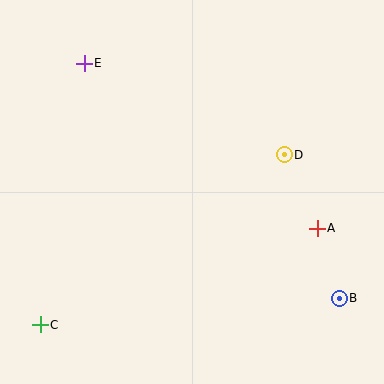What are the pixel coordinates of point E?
Point E is at (84, 63).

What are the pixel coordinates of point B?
Point B is at (339, 299).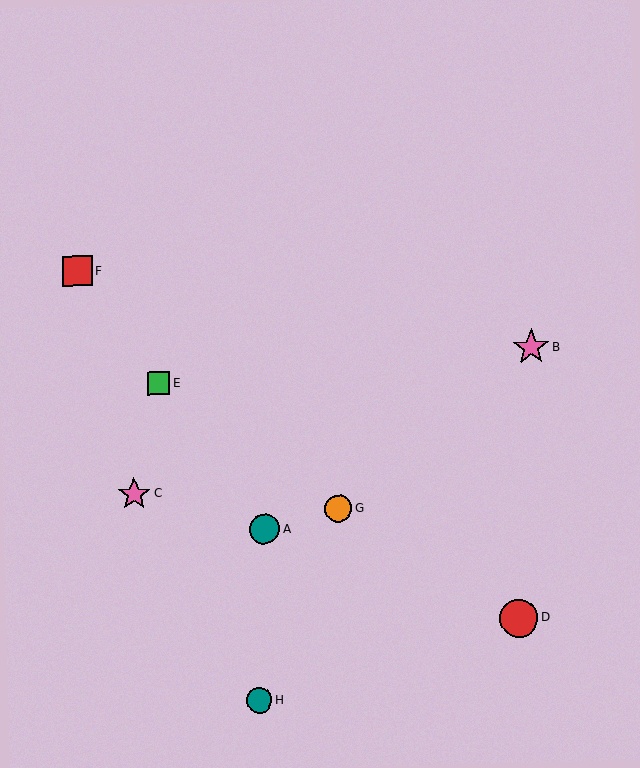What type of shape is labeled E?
Shape E is a green square.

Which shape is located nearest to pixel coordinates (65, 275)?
The red square (labeled F) at (77, 271) is nearest to that location.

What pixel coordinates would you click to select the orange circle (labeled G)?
Click at (338, 509) to select the orange circle G.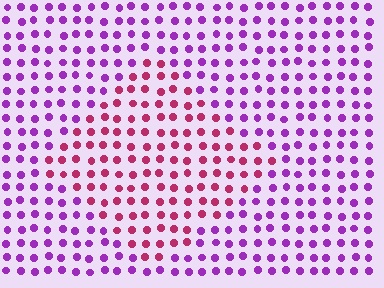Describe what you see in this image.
The image is filled with small purple elements in a uniform arrangement. A diamond-shaped region is visible where the elements are tinted to a slightly different hue, forming a subtle color boundary.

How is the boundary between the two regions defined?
The boundary is defined purely by a slight shift in hue (about 46 degrees). Spacing, size, and orientation are identical on both sides.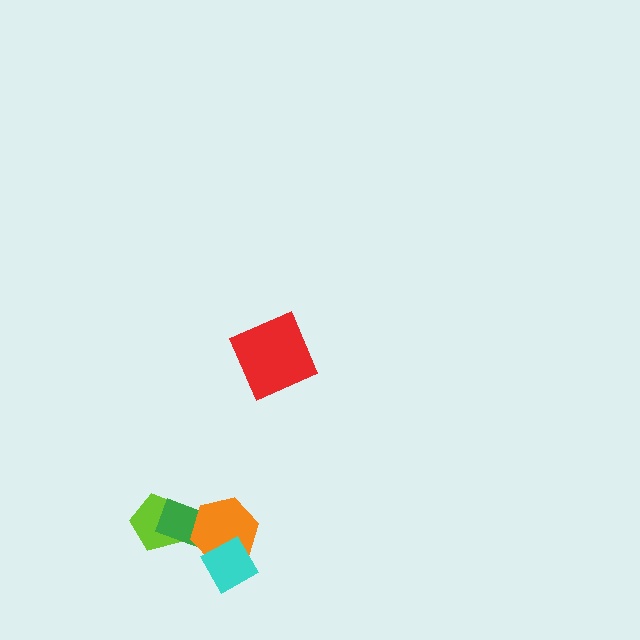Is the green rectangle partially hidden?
Yes, it is partially covered by another shape.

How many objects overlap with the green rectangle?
2 objects overlap with the green rectangle.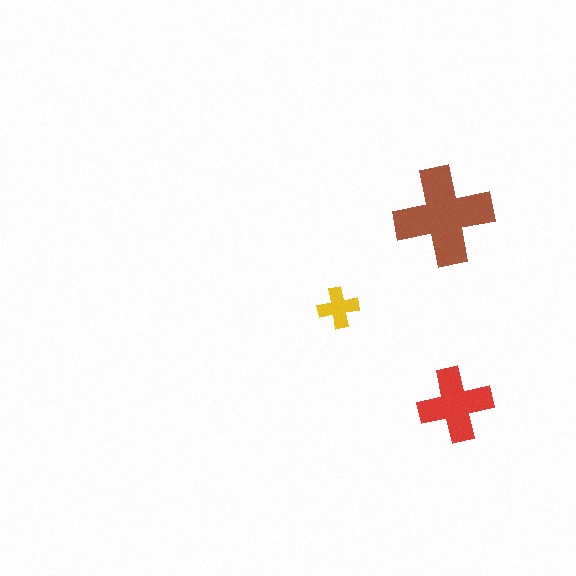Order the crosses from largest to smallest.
the brown one, the red one, the yellow one.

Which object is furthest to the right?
The red cross is rightmost.